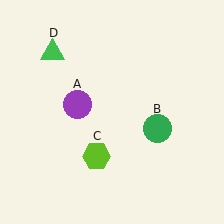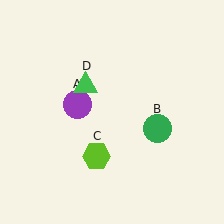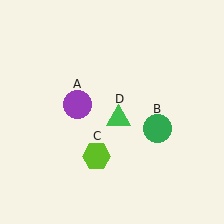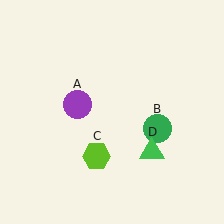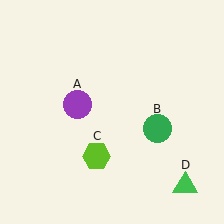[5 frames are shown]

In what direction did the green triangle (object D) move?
The green triangle (object D) moved down and to the right.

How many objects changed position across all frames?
1 object changed position: green triangle (object D).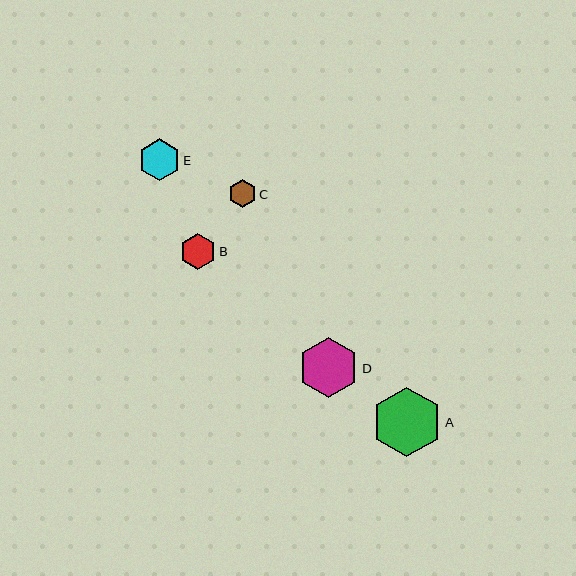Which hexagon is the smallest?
Hexagon C is the smallest with a size of approximately 28 pixels.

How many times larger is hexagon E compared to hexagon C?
Hexagon E is approximately 1.5 times the size of hexagon C.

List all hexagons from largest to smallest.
From largest to smallest: A, D, E, B, C.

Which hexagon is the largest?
Hexagon A is the largest with a size of approximately 70 pixels.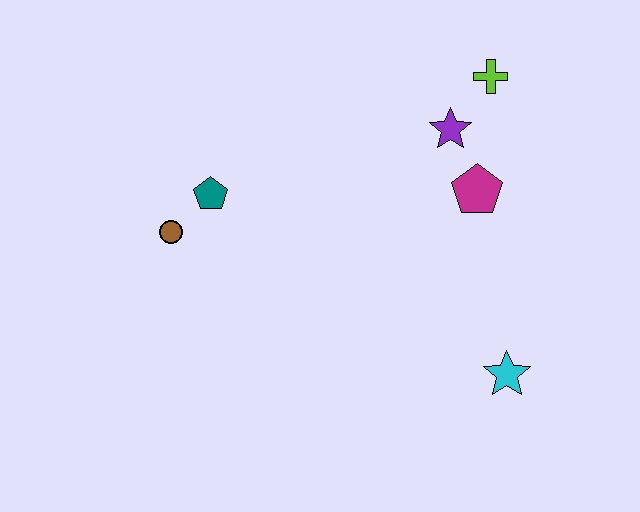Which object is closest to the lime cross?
The purple star is closest to the lime cross.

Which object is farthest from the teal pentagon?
The cyan star is farthest from the teal pentagon.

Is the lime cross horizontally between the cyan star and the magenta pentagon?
Yes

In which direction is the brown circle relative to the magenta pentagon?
The brown circle is to the left of the magenta pentagon.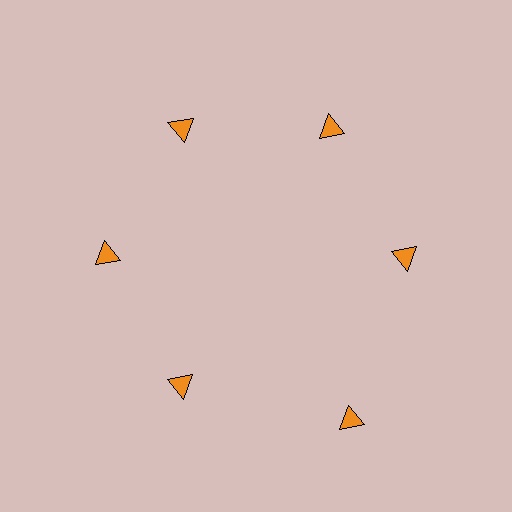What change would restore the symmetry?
The symmetry would be restored by moving it inward, back onto the ring so that all 6 triangles sit at equal angles and equal distance from the center.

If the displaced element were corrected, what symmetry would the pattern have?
It would have 6-fold rotational symmetry — the pattern would map onto itself every 60 degrees.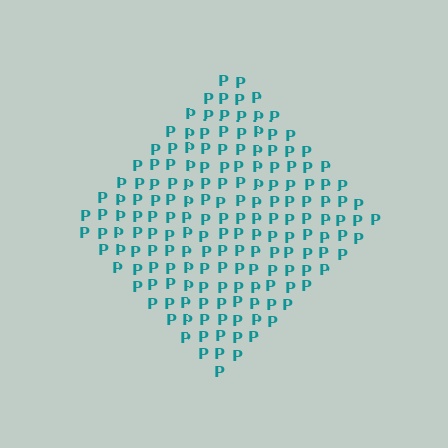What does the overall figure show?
The overall figure shows a diamond.